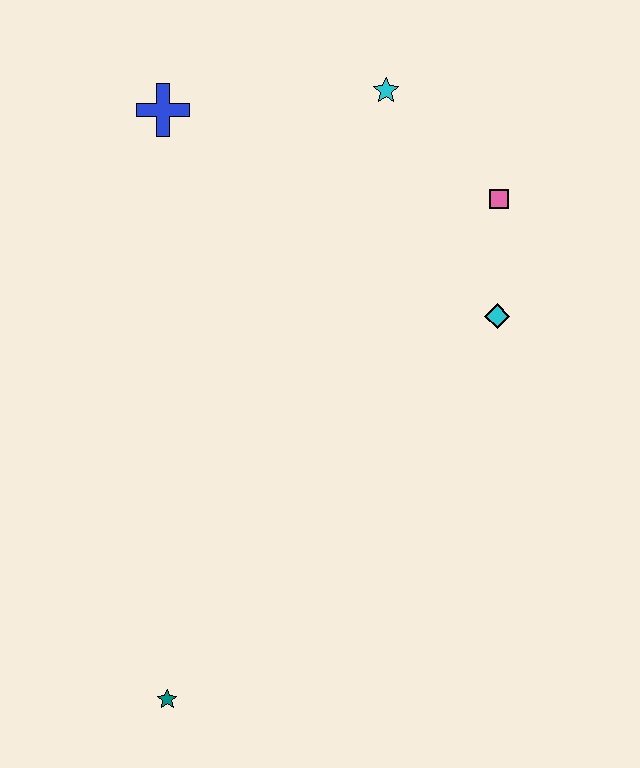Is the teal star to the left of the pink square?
Yes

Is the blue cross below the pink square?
No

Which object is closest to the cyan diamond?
The pink square is closest to the cyan diamond.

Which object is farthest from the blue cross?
The teal star is farthest from the blue cross.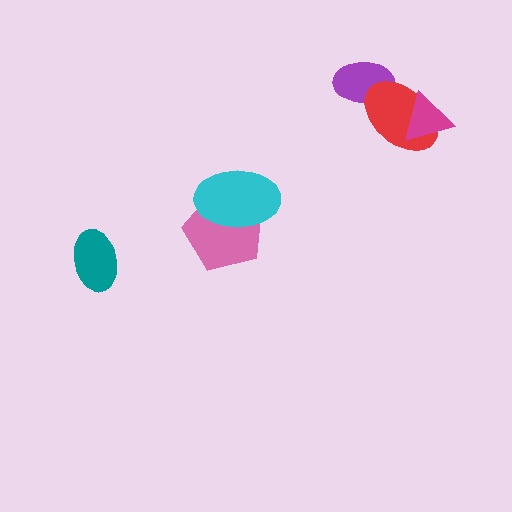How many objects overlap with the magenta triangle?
1 object overlaps with the magenta triangle.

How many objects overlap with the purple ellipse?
1 object overlaps with the purple ellipse.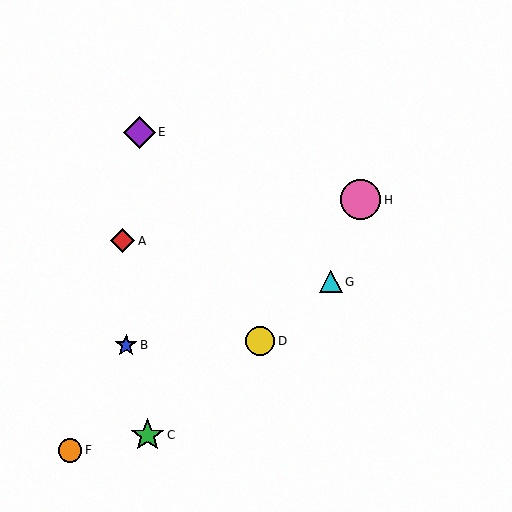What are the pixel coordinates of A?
Object A is at (123, 241).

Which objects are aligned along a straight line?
Objects C, D, G are aligned along a straight line.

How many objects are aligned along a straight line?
3 objects (C, D, G) are aligned along a straight line.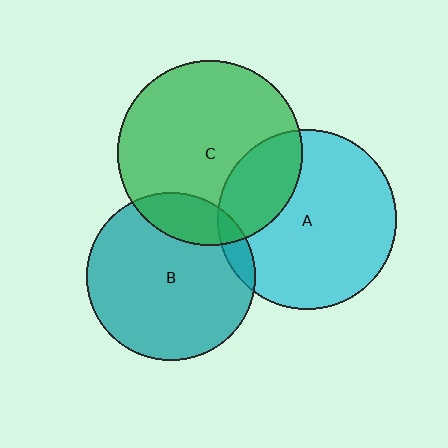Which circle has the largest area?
Circle C (green).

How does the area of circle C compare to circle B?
Approximately 1.2 times.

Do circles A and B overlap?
Yes.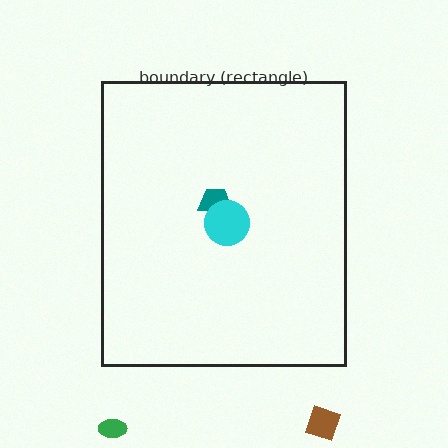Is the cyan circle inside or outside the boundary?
Inside.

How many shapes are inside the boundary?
2 inside, 2 outside.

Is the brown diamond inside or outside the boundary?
Outside.